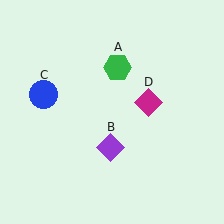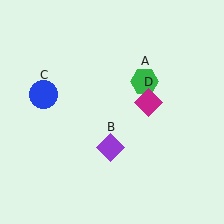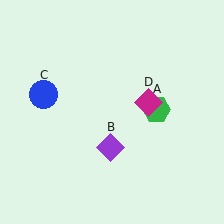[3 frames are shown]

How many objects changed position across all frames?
1 object changed position: green hexagon (object A).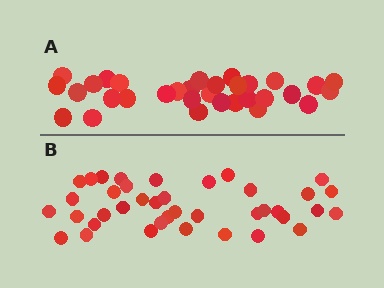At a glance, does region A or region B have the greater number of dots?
Region B (the bottom region) has more dots.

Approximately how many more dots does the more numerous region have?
Region B has roughly 8 or so more dots than region A.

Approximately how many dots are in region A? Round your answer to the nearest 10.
About 30 dots. (The exact count is 32, which rounds to 30.)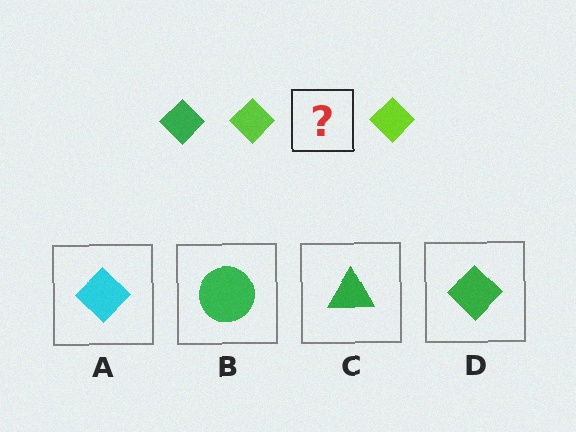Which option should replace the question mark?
Option D.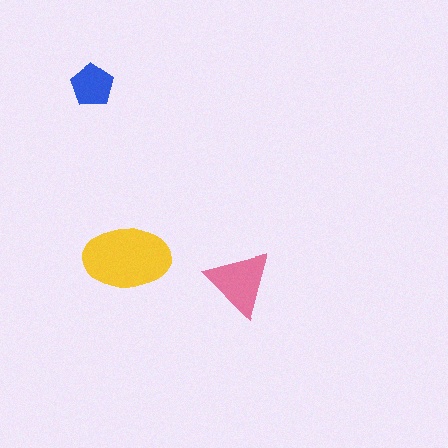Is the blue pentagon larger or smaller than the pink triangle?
Smaller.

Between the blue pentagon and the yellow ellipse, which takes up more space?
The yellow ellipse.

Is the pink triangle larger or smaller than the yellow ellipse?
Smaller.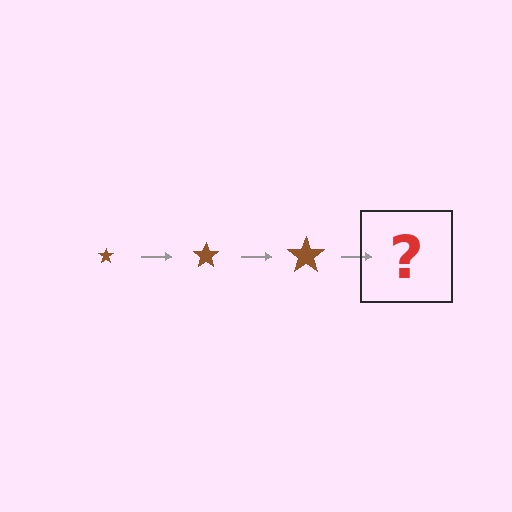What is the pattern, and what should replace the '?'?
The pattern is that the star gets progressively larger each step. The '?' should be a brown star, larger than the previous one.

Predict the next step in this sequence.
The next step is a brown star, larger than the previous one.